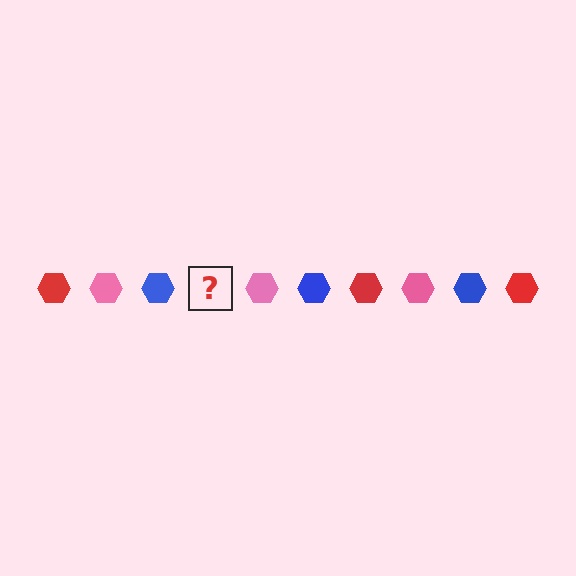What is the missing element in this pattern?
The missing element is a red hexagon.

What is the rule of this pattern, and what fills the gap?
The rule is that the pattern cycles through red, pink, blue hexagons. The gap should be filled with a red hexagon.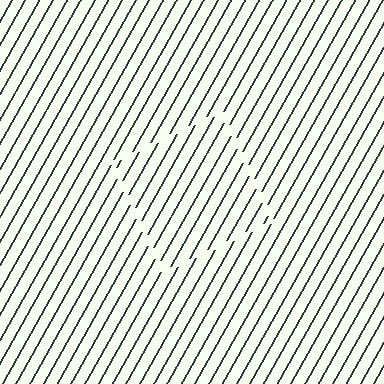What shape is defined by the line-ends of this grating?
An illusory square. The interior of the shape contains the same grating, shifted by half a period — the contour is defined by the phase discontinuity where line-ends from the inner and outer gratings abut.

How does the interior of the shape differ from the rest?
The interior of the shape contains the same grating, shifted by half a period — the contour is defined by the phase discontinuity where line-ends from the inner and outer gratings abut.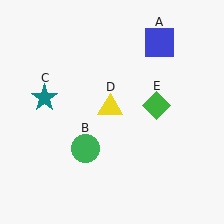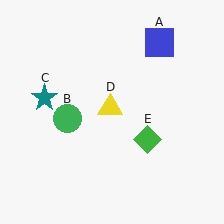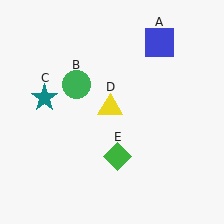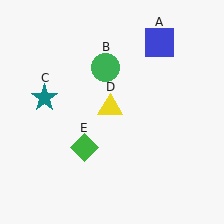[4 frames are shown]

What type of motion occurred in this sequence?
The green circle (object B), green diamond (object E) rotated clockwise around the center of the scene.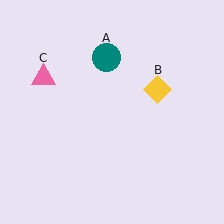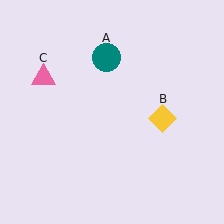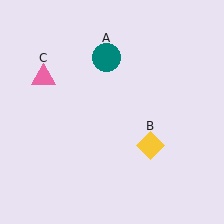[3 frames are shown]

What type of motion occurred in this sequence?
The yellow diamond (object B) rotated clockwise around the center of the scene.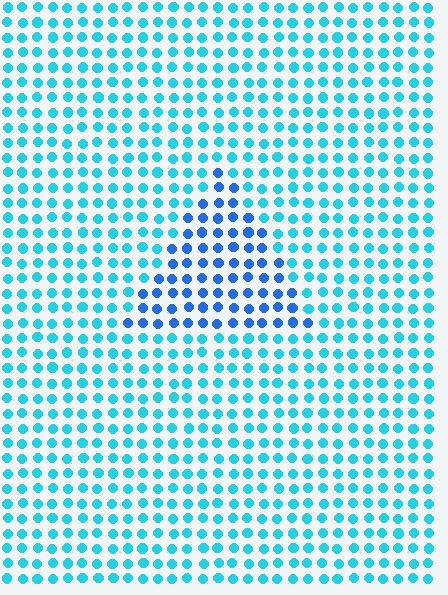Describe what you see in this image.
The image is filled with small cyan elements in a uniform arrangement. A triangle-shaped region is visible where the elements are tinted to a slightly different hue, forming a subtle color boundary.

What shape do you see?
I see a triangle.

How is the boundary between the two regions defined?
The boundary is defined purely by a slight shift in hue (about 32 degrees). Spacing, size, and orientation are identical on both sides.